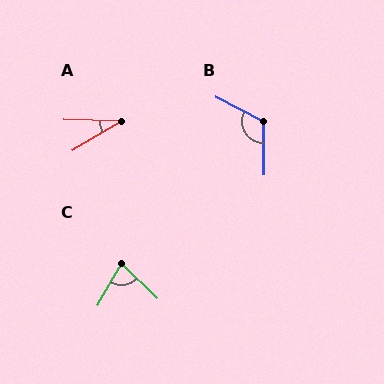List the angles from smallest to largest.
A (33°), C (76°), B (118°).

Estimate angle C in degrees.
Approximately 76 degrees.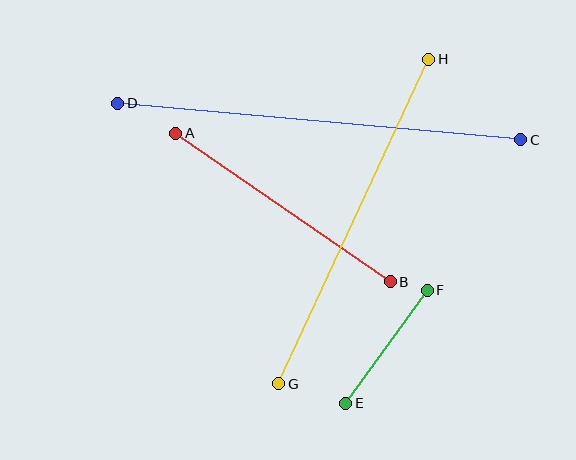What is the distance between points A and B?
The distance is approximately 261 pixels.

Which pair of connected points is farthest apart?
Points C and D are farthest apart.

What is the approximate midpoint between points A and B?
The midpoint is at approximately (283, 208) pixels.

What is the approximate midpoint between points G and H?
The midpoint is at approximately (354, 221) pixels.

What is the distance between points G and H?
The distance is approximately 358 pixels.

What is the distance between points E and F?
The distance is approximately 139 pixels.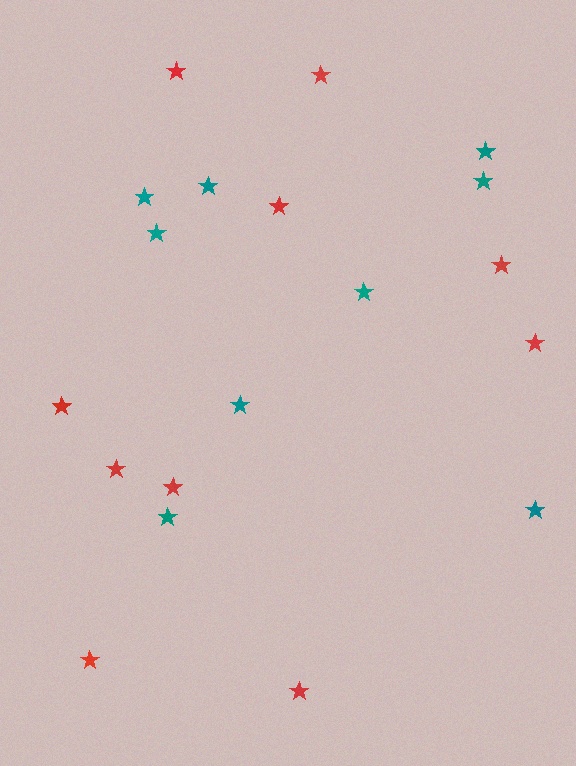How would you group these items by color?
There are 2 groups: one group of red stars (10) and one group of teal stars (9).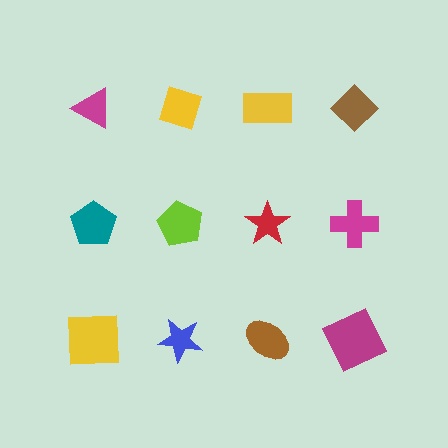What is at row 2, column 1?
A teal pentagon.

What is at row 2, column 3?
A red star.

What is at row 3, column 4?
A magenta square.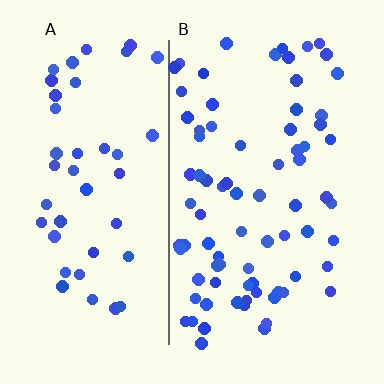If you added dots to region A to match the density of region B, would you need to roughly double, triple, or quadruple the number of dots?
Approximately double.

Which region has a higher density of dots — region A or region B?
B (the right).